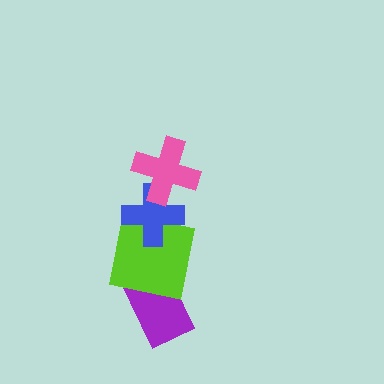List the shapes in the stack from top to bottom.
From top to bottom: the pink cross, the blue cross, the lime square, the purple rectangle.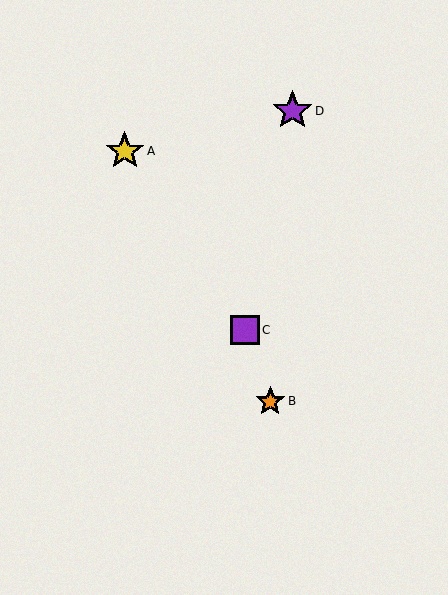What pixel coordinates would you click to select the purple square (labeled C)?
Click at (245, 330) to select the purple square C.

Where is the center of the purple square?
The center of the purple square is at (245, 330).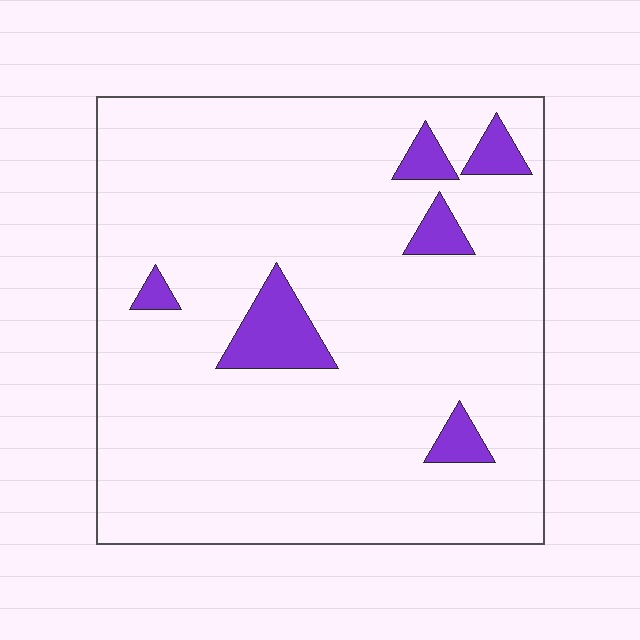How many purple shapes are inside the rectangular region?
6.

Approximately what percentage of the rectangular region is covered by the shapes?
Approximately 10%.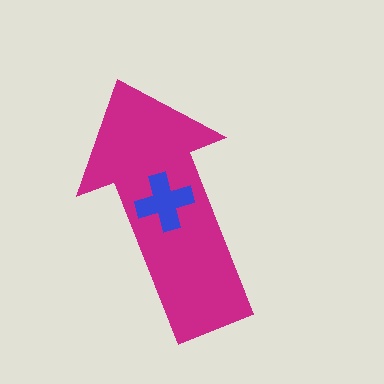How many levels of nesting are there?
2.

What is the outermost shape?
The magenta arrow.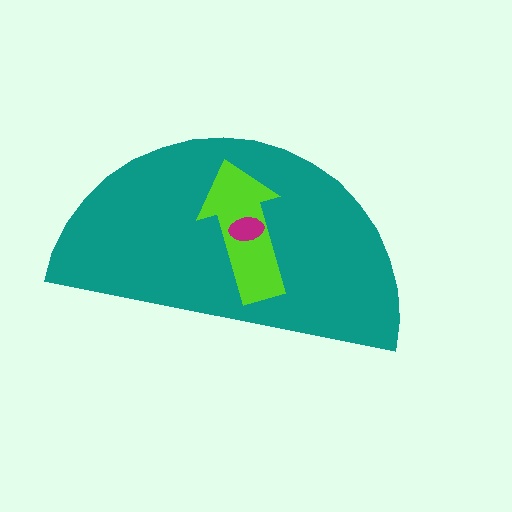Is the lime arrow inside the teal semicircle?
Yes.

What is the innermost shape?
The magenta ellipse.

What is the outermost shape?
The teal semicircle.